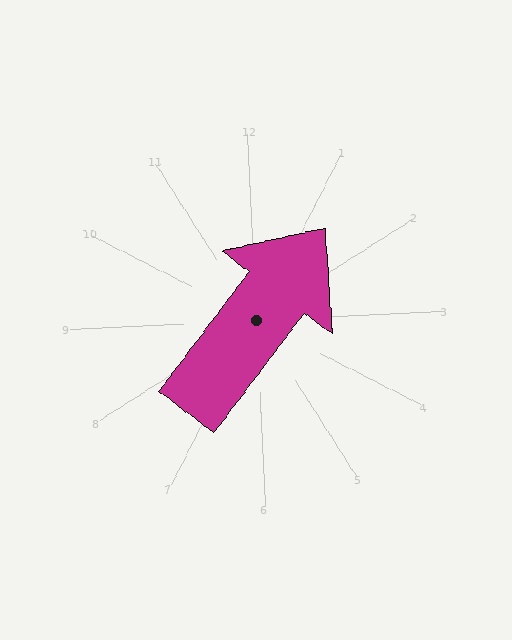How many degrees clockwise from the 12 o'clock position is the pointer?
Approximately 40 degrees.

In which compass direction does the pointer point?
Northeast.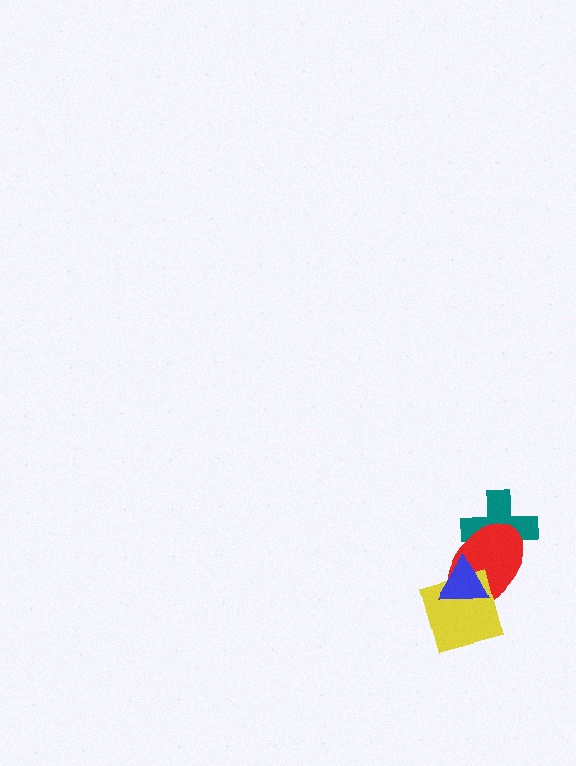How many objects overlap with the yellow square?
2 objects overlap with the yellow square.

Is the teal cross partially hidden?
Yes, it is partially covered by another shape.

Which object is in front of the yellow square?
The blue triangle is in front of the yellow square.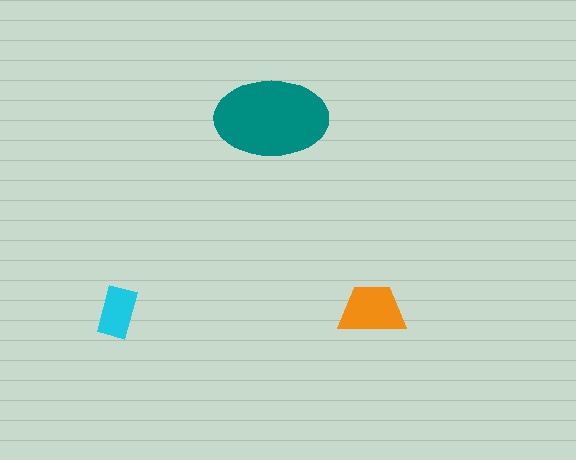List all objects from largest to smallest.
The teal ellipse, the orange trapezoid, the cyan rectangle.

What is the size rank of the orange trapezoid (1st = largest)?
2nd.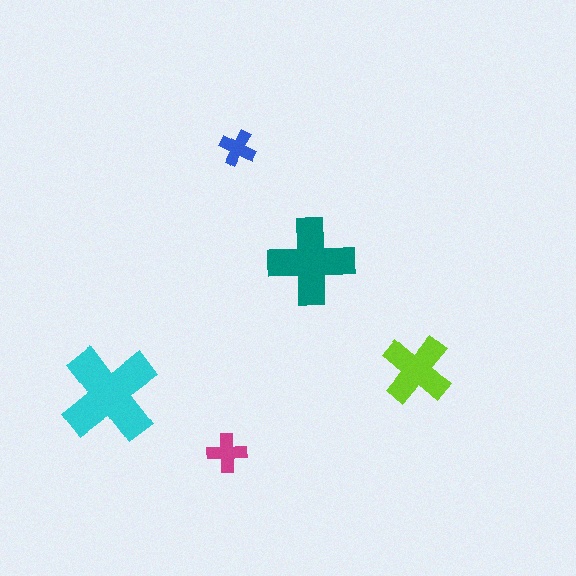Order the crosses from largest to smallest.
the cyan one, the teal one, the lime one, the magenta one, the blue one.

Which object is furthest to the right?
The lime cross is rightmost.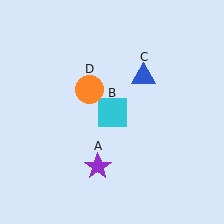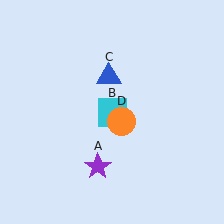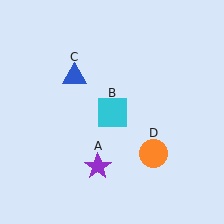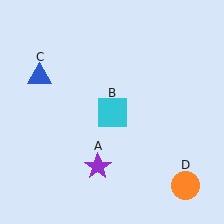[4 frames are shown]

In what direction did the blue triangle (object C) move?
The blue triangle (object C) moved left.